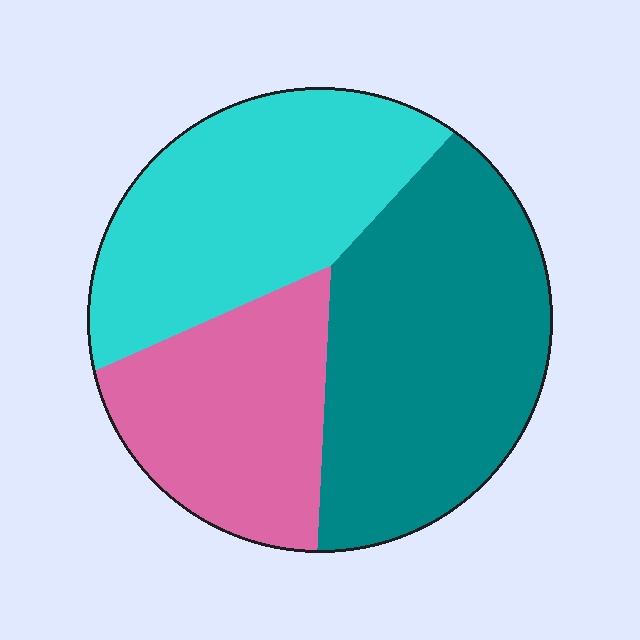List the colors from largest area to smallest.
From largest to smallest: teal, cyan, pink.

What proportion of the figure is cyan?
Cyan covers about 35% of the figure.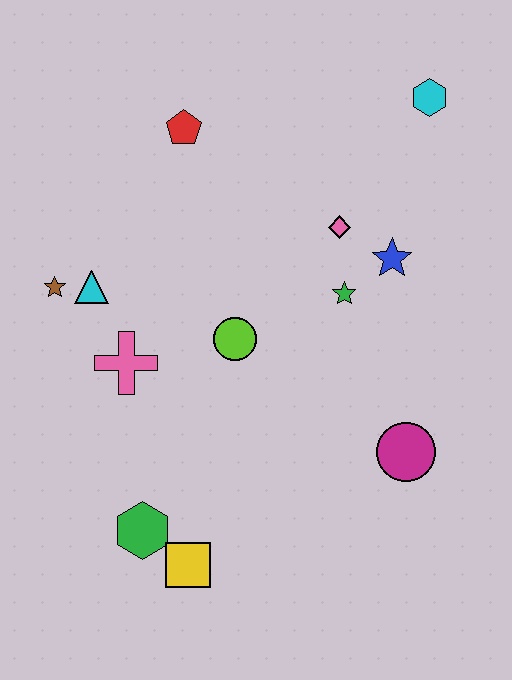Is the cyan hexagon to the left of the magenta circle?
No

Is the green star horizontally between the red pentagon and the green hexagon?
No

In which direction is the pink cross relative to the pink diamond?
The pink cross is to the left of the pink diamond.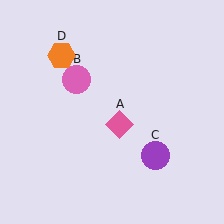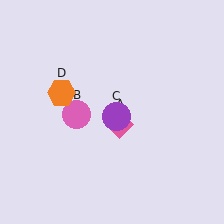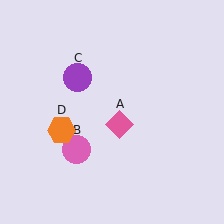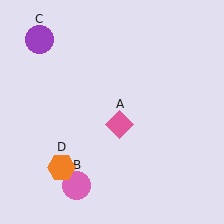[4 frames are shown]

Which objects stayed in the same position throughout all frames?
Pink diamond (object A) remained stationary.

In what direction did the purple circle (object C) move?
The purple circle (object C) moved up and to the left.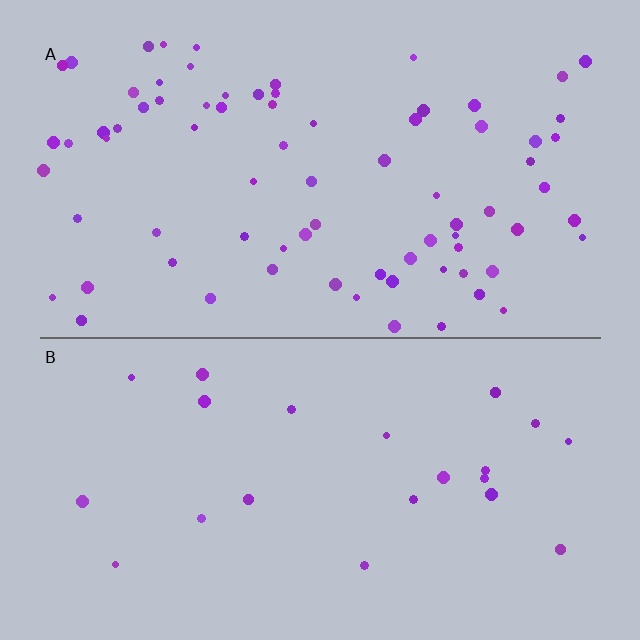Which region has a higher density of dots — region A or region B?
A (the top).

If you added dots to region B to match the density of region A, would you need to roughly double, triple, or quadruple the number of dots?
Approximately triple.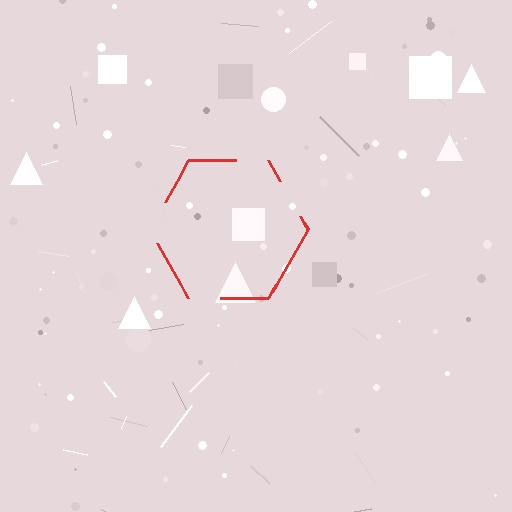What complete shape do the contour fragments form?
The contour fragments form a hexagon.